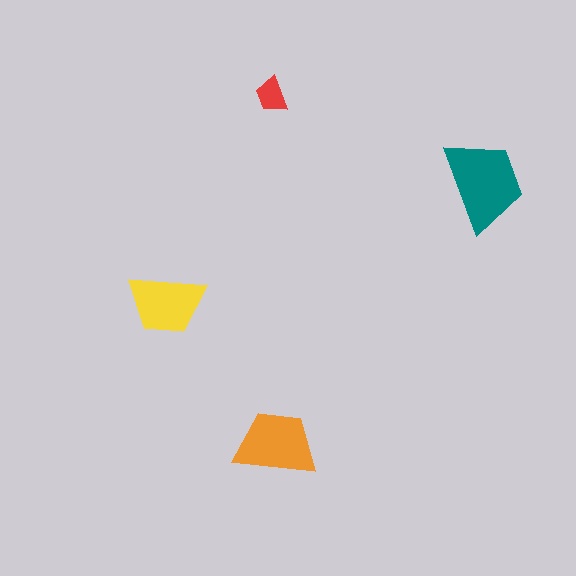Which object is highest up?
The red trapezoid is topmost.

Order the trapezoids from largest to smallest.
the teal one, the orange one, the yellow one, the red one.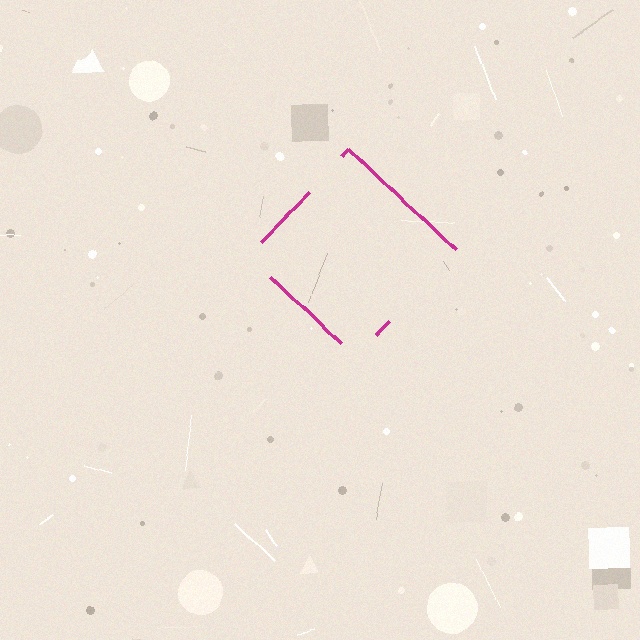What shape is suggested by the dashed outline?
The dashed outline suggests a diamond.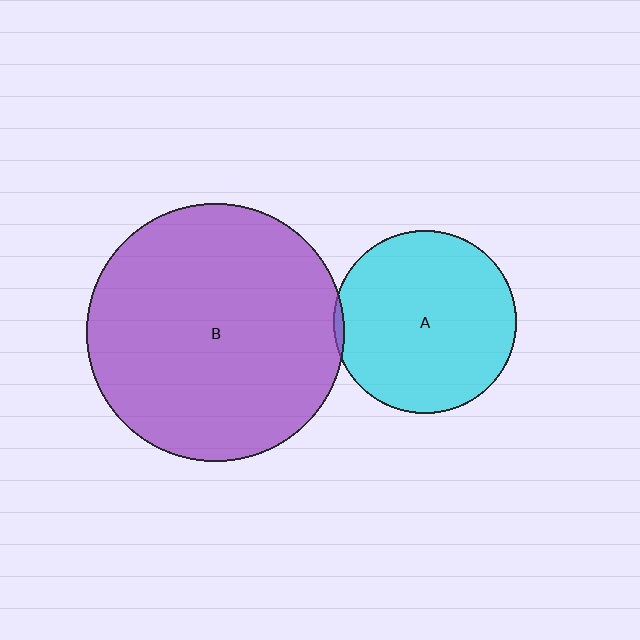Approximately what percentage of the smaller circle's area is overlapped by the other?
Approximately 5%.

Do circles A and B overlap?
Yes.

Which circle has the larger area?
Circle B (purple).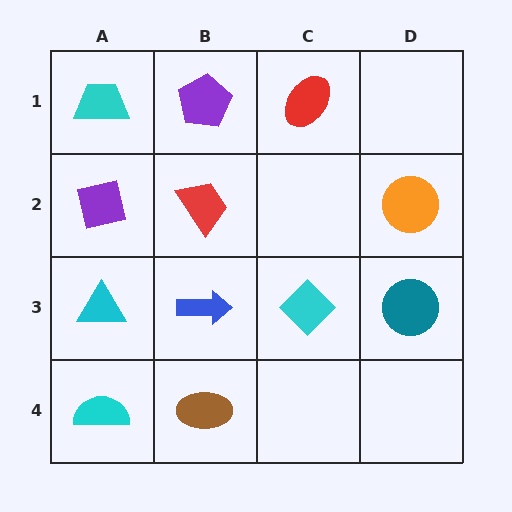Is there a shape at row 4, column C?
No, that cell is empty.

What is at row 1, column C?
A red ellipse.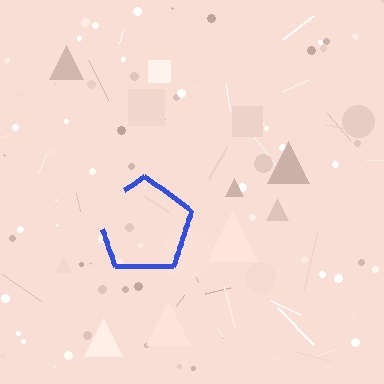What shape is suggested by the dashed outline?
The dashed outline suggests a pentagon.